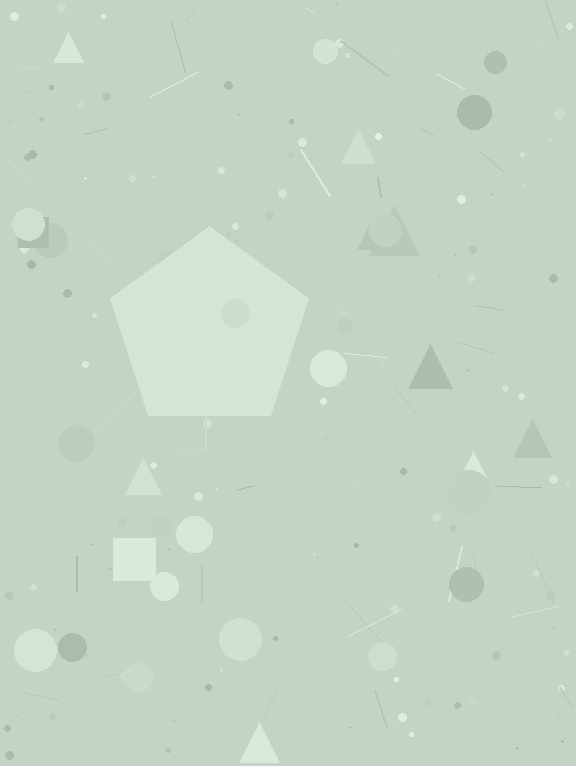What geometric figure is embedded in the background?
A pentagon is embedded in the background.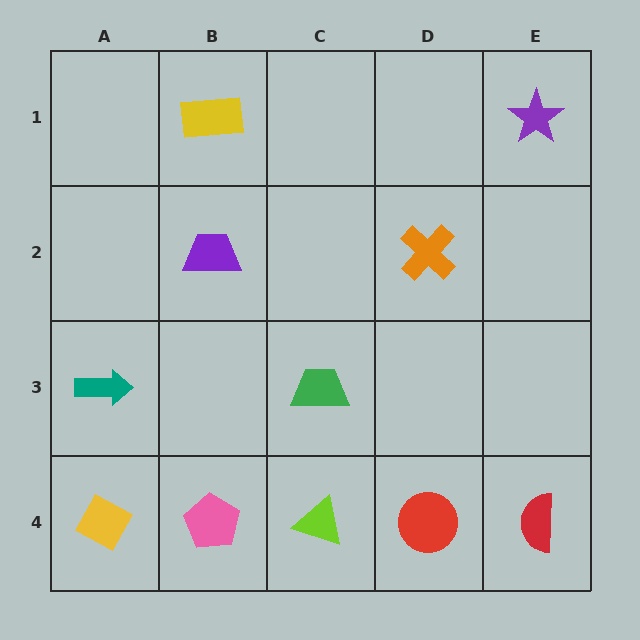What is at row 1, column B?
A yellow rectangle.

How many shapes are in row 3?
2 shapes.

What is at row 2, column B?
A purple trapezoid.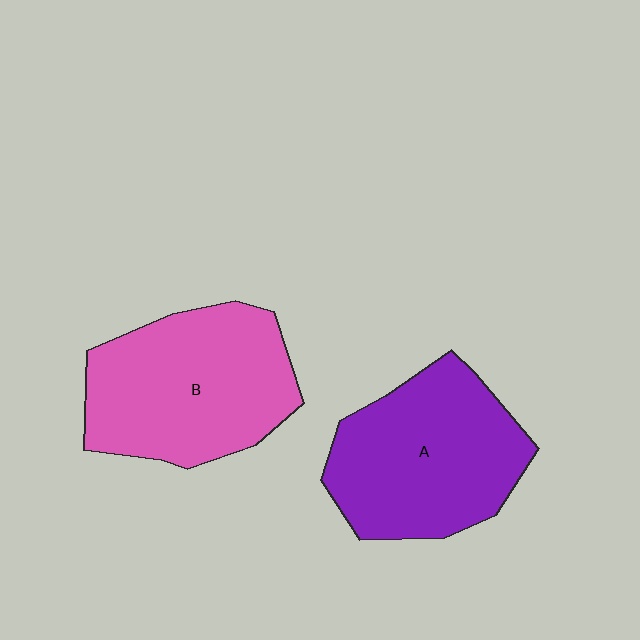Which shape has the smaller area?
Shape A (purple).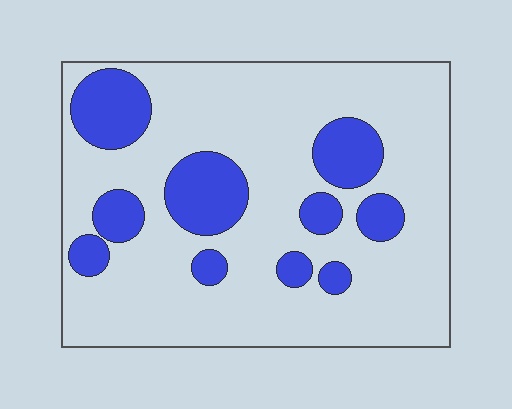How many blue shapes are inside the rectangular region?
10.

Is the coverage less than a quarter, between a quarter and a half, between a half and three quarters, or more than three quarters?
Less than a quarter.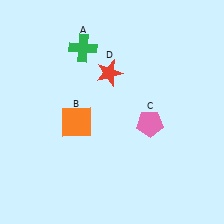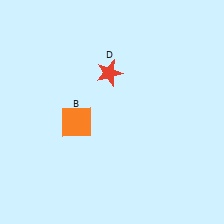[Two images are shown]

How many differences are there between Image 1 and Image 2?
There are 2 differences between the two images.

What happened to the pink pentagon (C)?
The pink pentagon (C) was removed in Image 2. It was in the bottom-right area of Image 1.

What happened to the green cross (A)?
The green cross (A) was removed in Image 2. It was in the top-left area of Image 1.